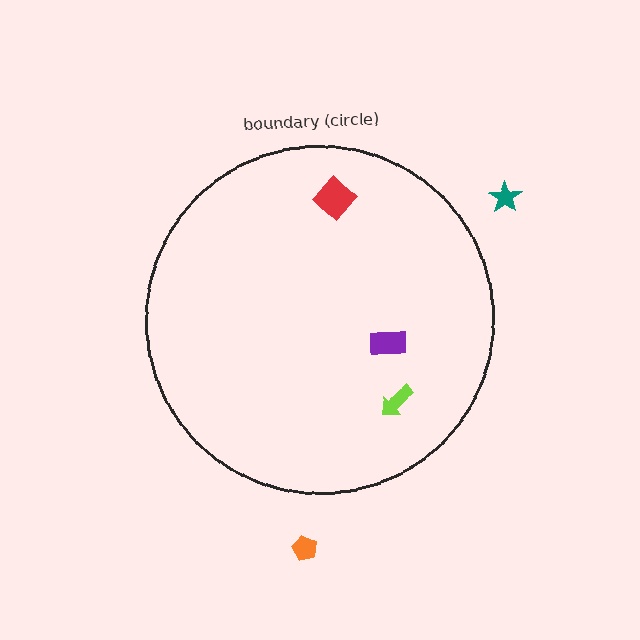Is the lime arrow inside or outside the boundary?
Inside.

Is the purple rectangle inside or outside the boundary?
Inside.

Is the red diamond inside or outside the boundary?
Inside.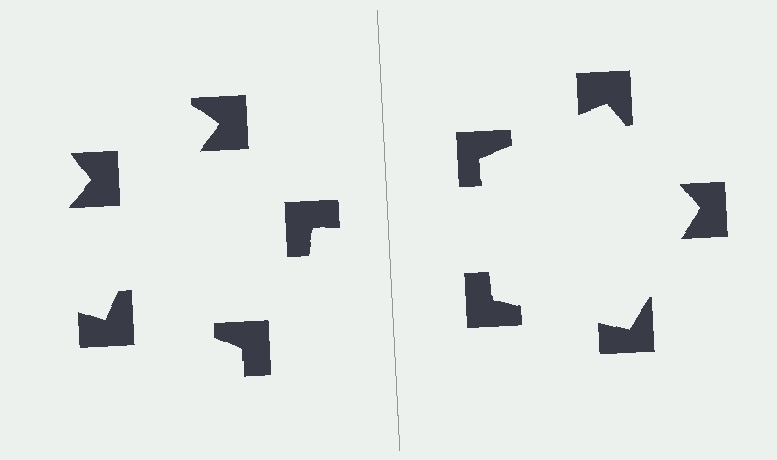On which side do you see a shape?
An illusory pentagon appears on the right side. On the left side the wedge cuts are rotated, so no coherent shape forms.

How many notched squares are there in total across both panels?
10 — 5 on each side.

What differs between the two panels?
The notched squares are positioned identically on both sides; only the wedge orientations differ. On the right they align to a pentagon; on the left they are misaligned.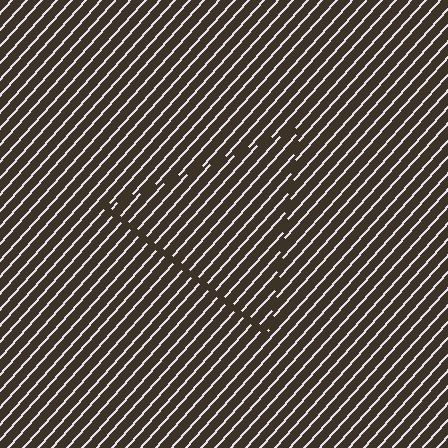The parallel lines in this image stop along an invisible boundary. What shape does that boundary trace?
An illusory triangle. The interior of the shape contains the same grating, shifted by half a period — the contour is defined by the phase discontinuity where line-ends from the inner and outer gratings abut.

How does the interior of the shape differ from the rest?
The interior of the shape contains the same grating, shifted by half a period — the contour is defined by the phase discontinuity where line-ends from the inner and outer gratings abut.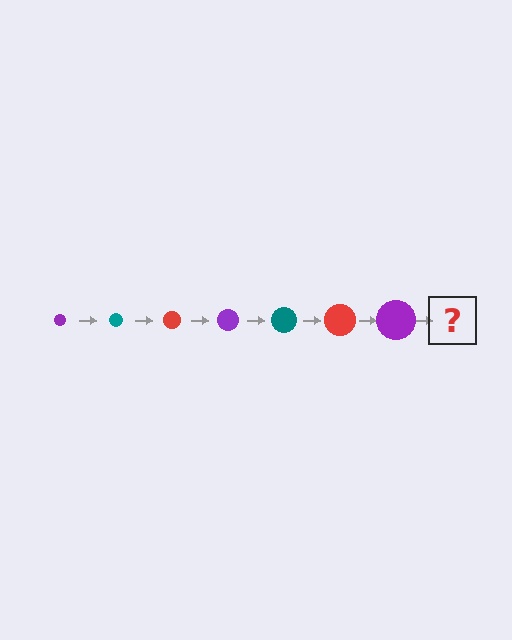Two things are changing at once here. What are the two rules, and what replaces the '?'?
The two rules are that the circle grows larger each step and the color cycles through purple, teal, and red. The '?' should be a teal circle, larger than the previous one.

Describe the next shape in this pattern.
It should be a teal circle, larger than the previous one.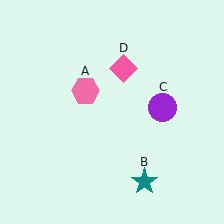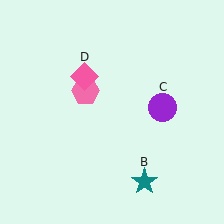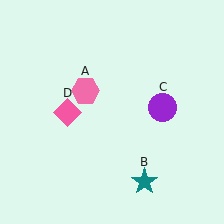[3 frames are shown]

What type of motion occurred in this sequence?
The pink diamond (object D) rotated counterclockwise around the center of the scene.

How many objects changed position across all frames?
1 object changed position: pink diamond (object D).